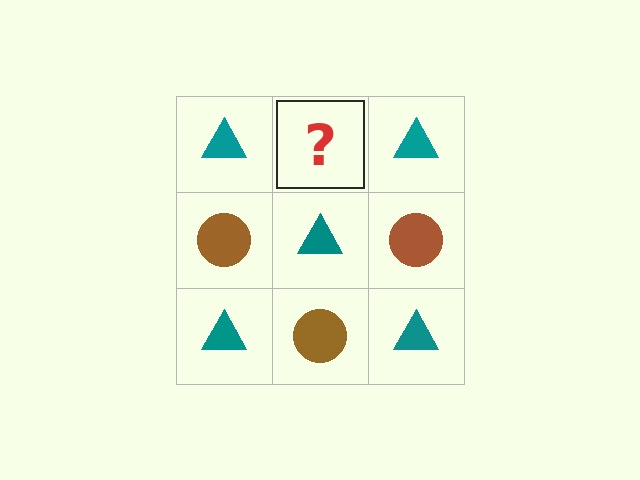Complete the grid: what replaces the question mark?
The question mark should be replaced with a brown circle.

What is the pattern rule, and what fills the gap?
The rule is that it alternates teal triangle and brown circle in a checkerboard pattern. The gap should be filled with a brown circle.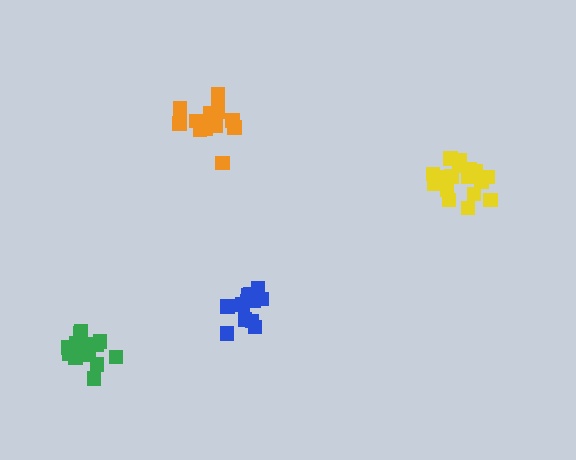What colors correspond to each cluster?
The clusters are colored: orange, green, yellow, blue.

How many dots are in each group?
Group 1: 15 dots, Group 2: 15 dots, Group 3: 17 dots, Group 4: 12 dots (59 total).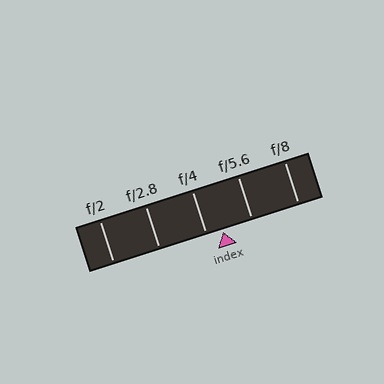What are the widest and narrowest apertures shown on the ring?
The widest aperture shown is f/2 and the narrowest is f/8.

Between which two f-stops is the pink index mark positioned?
The index mark is between f/4 and f/5.6.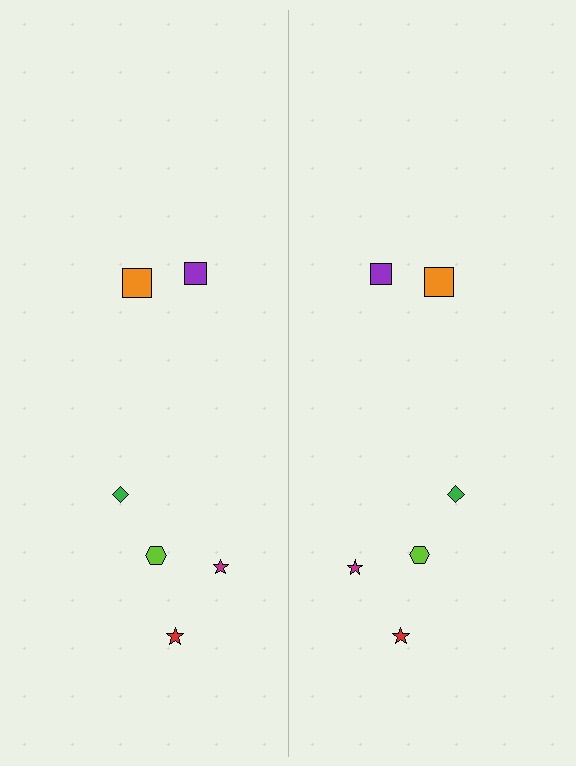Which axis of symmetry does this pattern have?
The pattern has a vertical axis of symmetry running through the center of the image.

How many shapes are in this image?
There are 12 shapes in this image.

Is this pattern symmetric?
Yes, this pattern has bilateral (reflection) symmetry.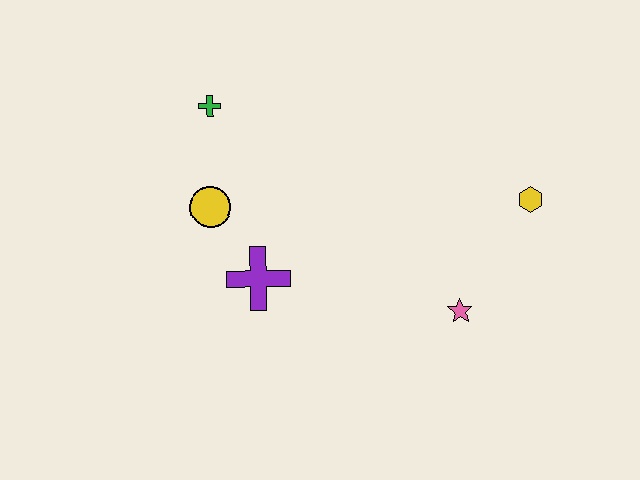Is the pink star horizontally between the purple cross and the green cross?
No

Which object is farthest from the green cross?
The yellow hexagon is farthest from the green cross.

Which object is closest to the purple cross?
The yellow circle is closest to the purple cross.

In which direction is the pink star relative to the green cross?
The pink star is to the right of the green cross.